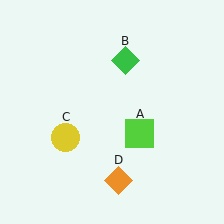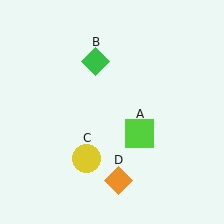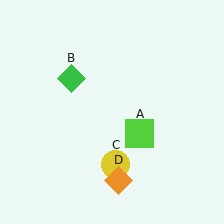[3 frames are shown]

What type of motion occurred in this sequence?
The green diamond (object B), yellow circle (object C) rotated counterclockwise around the center of the scene.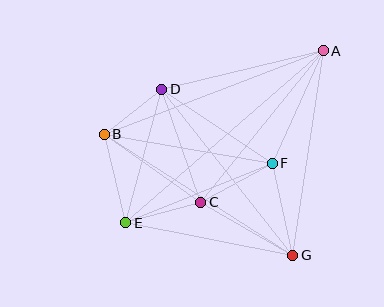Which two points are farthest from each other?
Points A and E are farthest from each other.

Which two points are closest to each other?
Points B and D are closest to each other.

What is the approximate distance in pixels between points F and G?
The distance between F and G is approximately 94 pixels.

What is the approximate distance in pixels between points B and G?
The distance between B and G is approximately 224 pixels.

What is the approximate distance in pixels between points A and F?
The distance between A and F is approximately 123 pixels.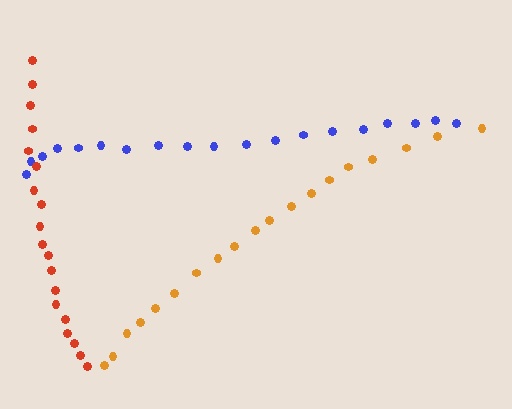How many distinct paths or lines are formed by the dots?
There are 3 distinct paths.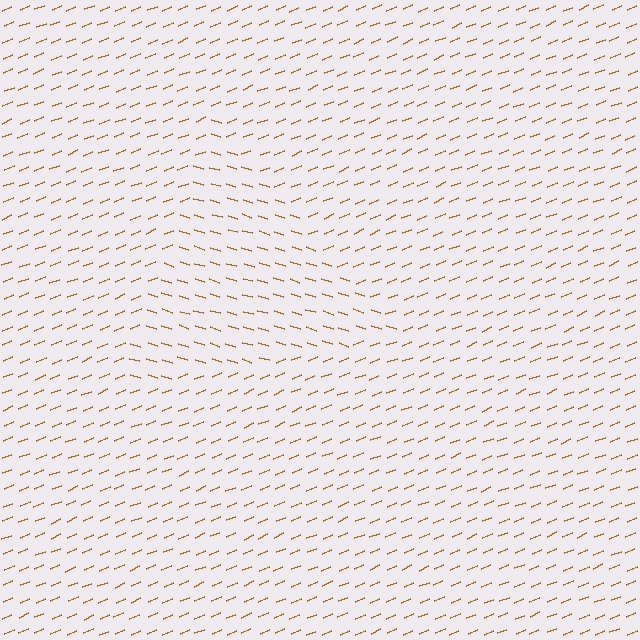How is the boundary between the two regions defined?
The boundary is defined purely by a change in line orientation (approximately 40 degrees difference). All lines are the same color and thickness.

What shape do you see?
I see a triangle.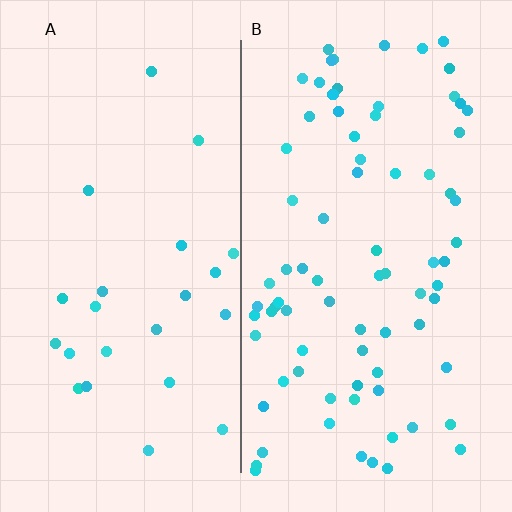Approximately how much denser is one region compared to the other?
Approximately 3.3× — region B over region A.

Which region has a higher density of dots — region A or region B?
B (the right).